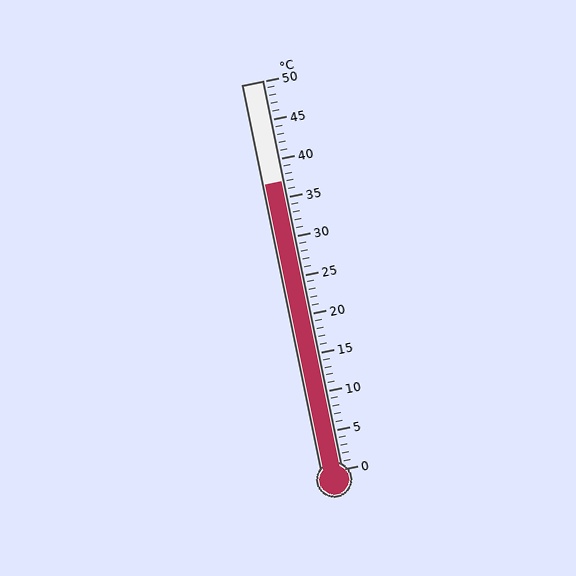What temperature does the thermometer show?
The thermometer shows approximately 37°C.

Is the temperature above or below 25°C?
The temperature is above 25°C.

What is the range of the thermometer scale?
The thermometer scale ranges from 0°C to 50°C.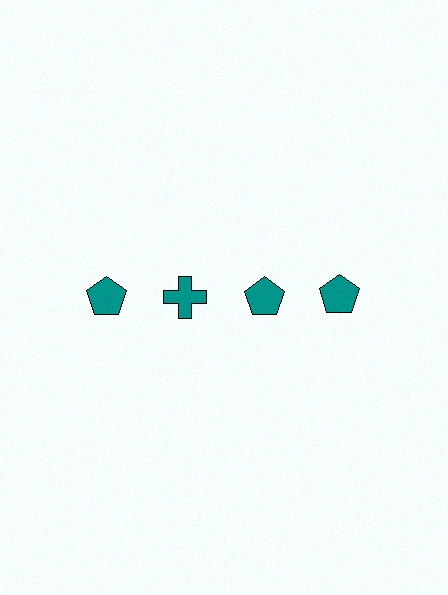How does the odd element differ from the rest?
It has a different shape: cross instead of pentagon.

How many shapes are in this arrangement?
There are 4 shapes arranged in a grid pattern.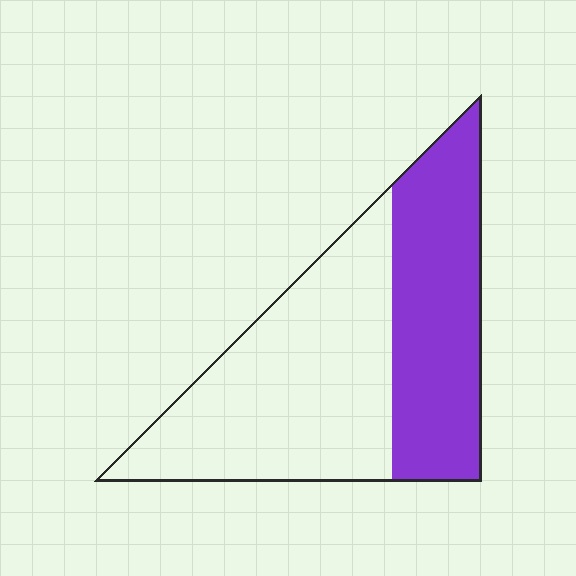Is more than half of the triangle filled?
No.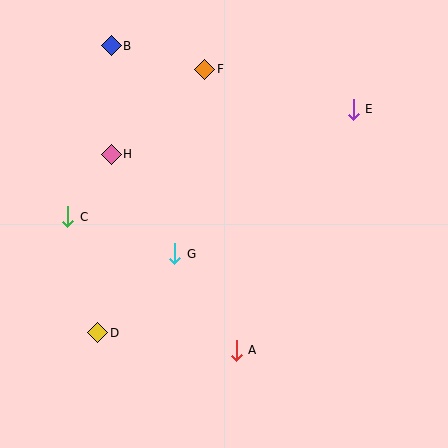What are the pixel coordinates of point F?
Point F is at (205, 69).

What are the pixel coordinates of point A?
Point A is at (236, 350).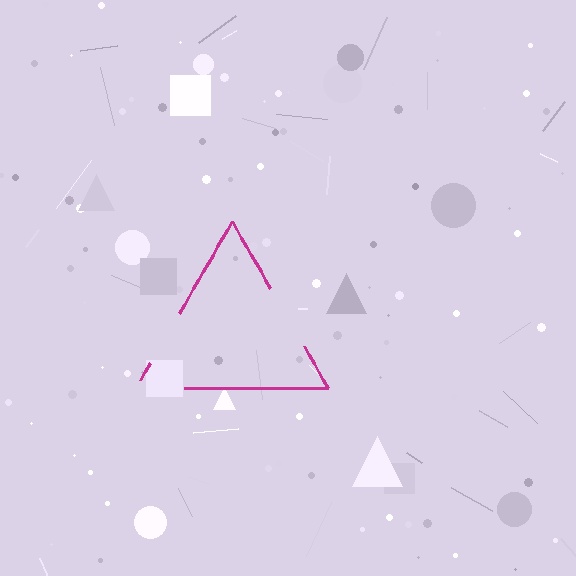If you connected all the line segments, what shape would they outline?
They would outline a triangle.